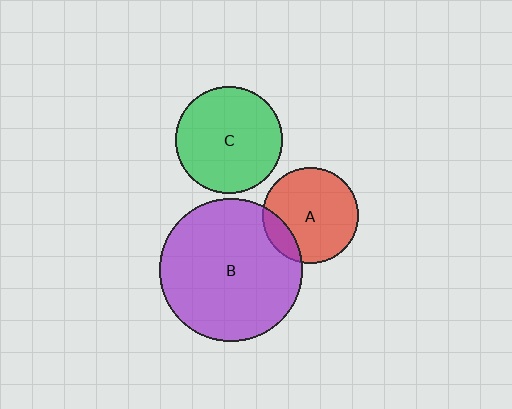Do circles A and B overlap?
Yes.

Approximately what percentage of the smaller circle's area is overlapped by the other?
Approximately 15%.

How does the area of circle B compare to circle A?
Approximately 2.2 times.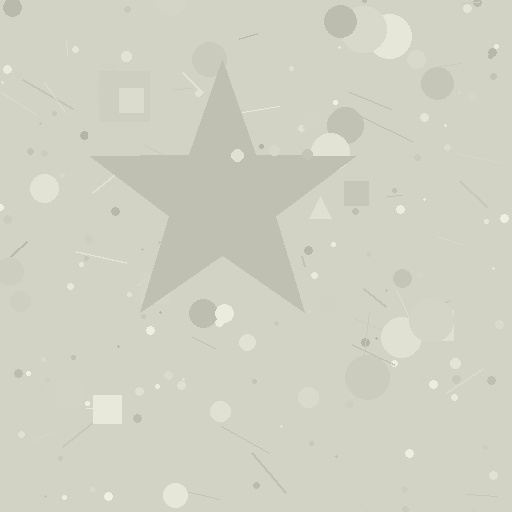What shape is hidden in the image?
A star is hidden in the image.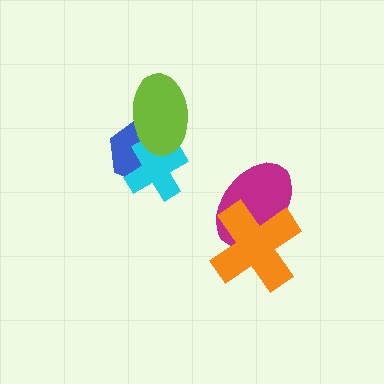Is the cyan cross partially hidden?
Yes, it is partially covered by another shape.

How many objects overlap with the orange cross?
1 object overlaps with the orange cross.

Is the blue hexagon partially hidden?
Yes, it is partially covered by another shape.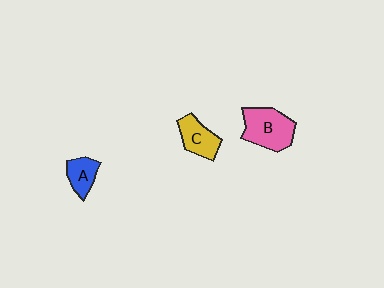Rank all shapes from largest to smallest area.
From largest to smallest: B (pink), C (yellow), A (blue).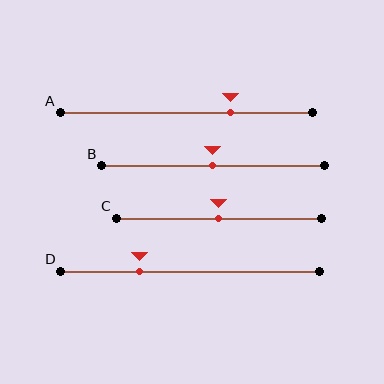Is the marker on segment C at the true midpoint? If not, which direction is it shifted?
Yes, the marker on segment C is at the true midpoint.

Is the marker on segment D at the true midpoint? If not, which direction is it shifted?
No, the marker on segment D is shifted to the left by about 19% of the segment length.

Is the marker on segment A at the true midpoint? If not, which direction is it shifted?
No, the marker on segment A is shifted to the right by about 17% of the segment length.